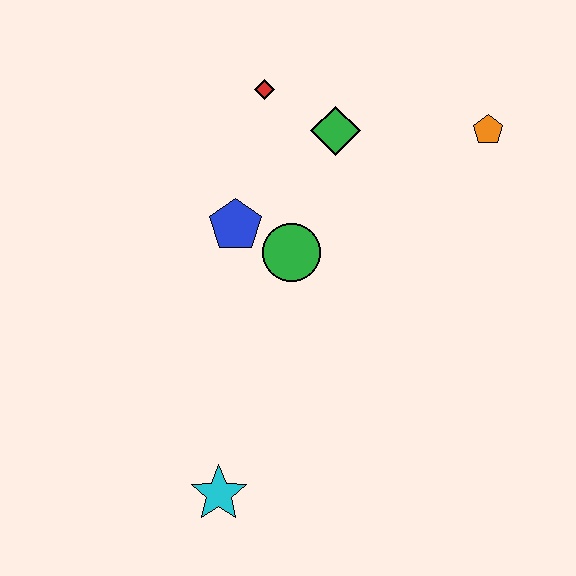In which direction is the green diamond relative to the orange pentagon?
The green diamond is to the left of the orange pentagon.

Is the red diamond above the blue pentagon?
Yes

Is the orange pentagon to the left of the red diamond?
No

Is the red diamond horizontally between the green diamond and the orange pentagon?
No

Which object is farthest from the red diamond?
The cyan star is farthest from the red diamond.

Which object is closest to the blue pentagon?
The green circle is closest to the blue pentagon.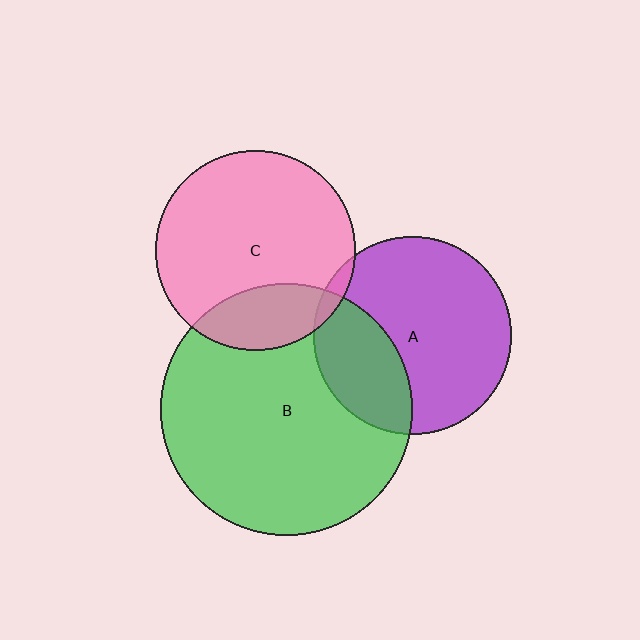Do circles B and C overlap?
Yes.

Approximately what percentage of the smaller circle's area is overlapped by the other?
Approximately 20%.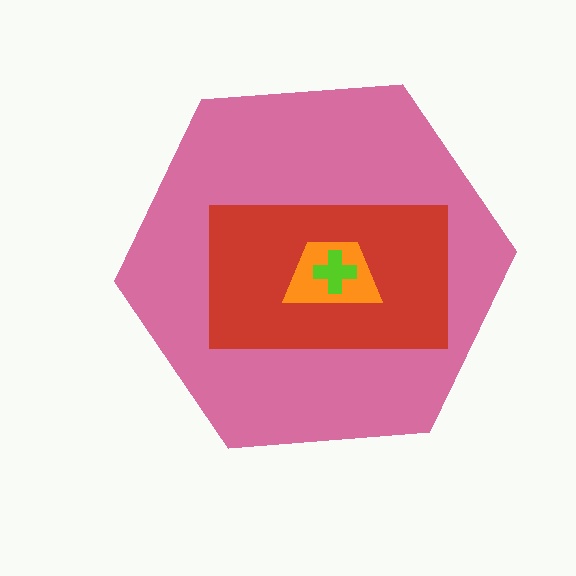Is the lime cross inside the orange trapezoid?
Yes.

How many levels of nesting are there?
4.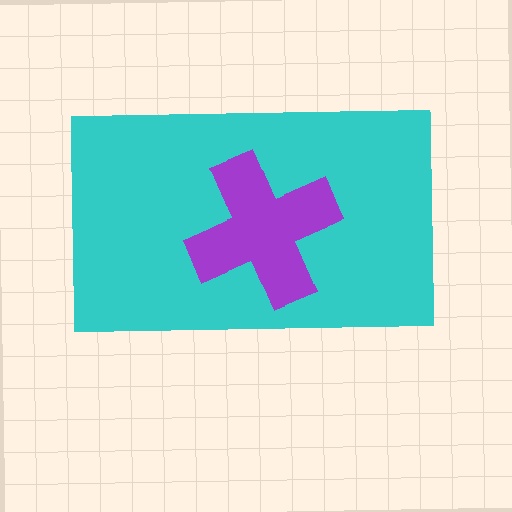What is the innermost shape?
The purple cross.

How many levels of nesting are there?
2.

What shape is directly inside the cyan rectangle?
The purple cross.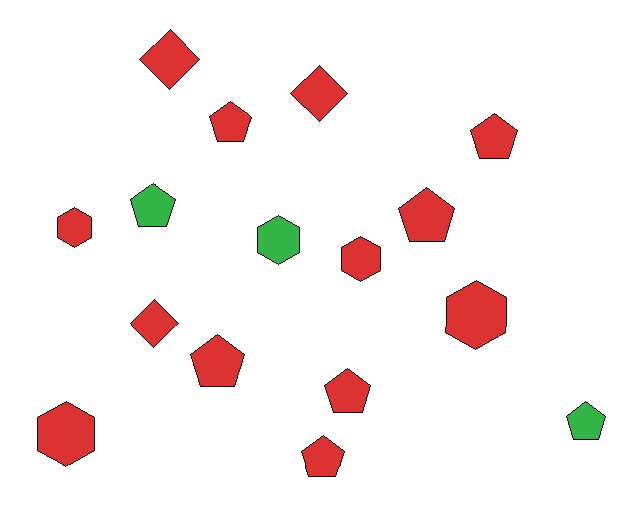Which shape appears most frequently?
Pentagon, with 8 objects.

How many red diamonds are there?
There are 3 red diamonds.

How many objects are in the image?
There are 16 objects.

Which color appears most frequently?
Red, with 13 objects.